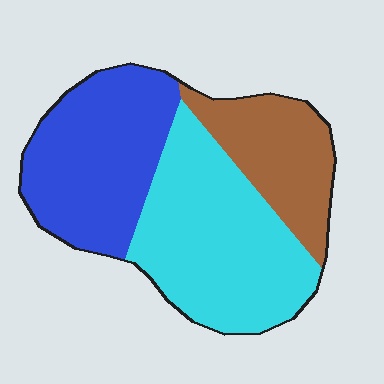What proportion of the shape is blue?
Blue covers roughly 35% of the shape.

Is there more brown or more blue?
Blue.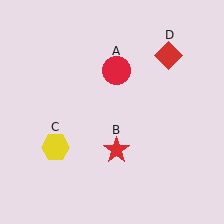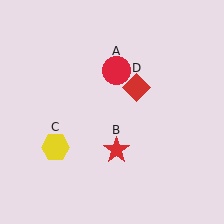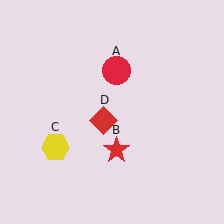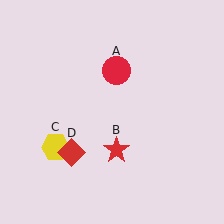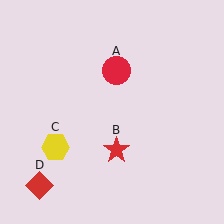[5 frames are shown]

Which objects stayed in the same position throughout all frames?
Red circle (object A) and red star (object B) and yellow hexagon (object C) remained stationary.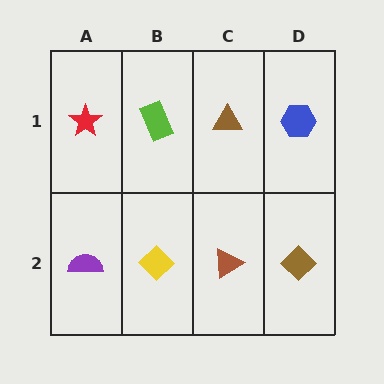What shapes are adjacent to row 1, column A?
A purple semicircle (row 2, column A), a lime rectangle (row 1, column B).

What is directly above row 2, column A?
A red star.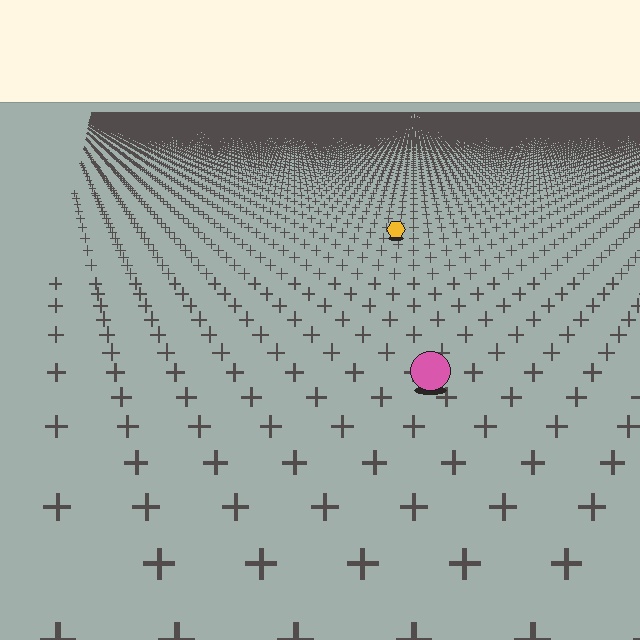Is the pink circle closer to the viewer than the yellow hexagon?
Yes. The pink circle is closer — you can tell from the texture gradient: the ground texture is coarser near it.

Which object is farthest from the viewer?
The yellow hexagon is farthest from the viewer. It appears smaller and the ground texture around it is denser.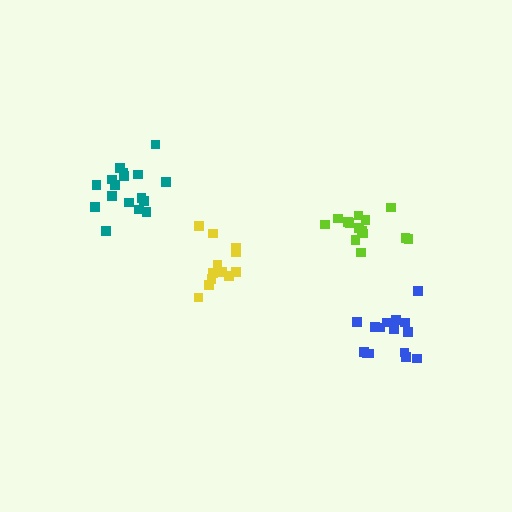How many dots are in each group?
Group 1: 17 dots, Group 2: 15 dots, Group 3: 12 dots, Group 4: 14 dots (58 total).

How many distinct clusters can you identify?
There are 4 distinct clusters.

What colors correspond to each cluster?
The clusters are colored: teal, blue, yellow, lime.